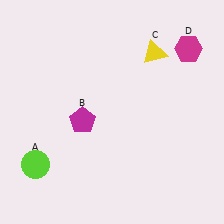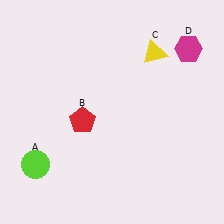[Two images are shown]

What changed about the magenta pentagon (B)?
In Image 1, B is magenta. In Image 2, it changed to red.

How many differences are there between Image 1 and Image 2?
There is 1 difference between the two images.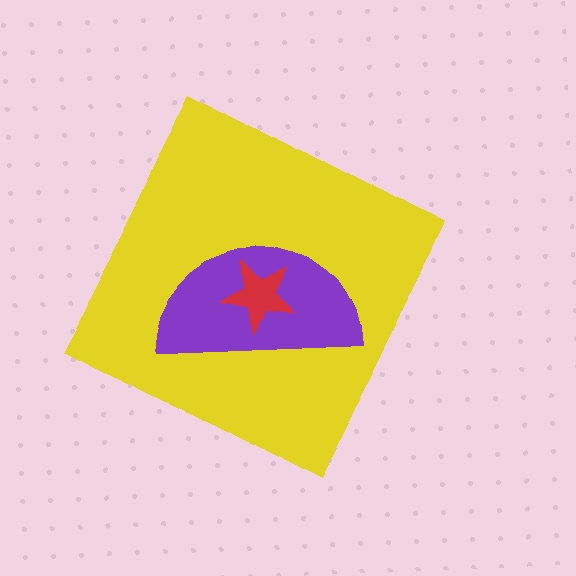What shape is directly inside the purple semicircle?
The red star.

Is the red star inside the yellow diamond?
Yes.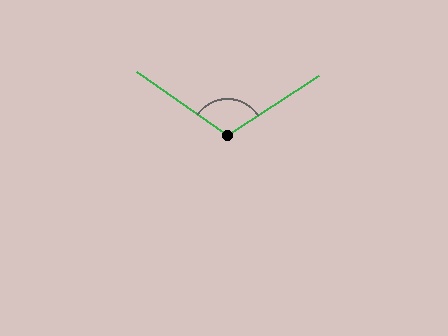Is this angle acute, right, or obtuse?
It is obtuse.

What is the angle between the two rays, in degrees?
Approximately 112 degrees.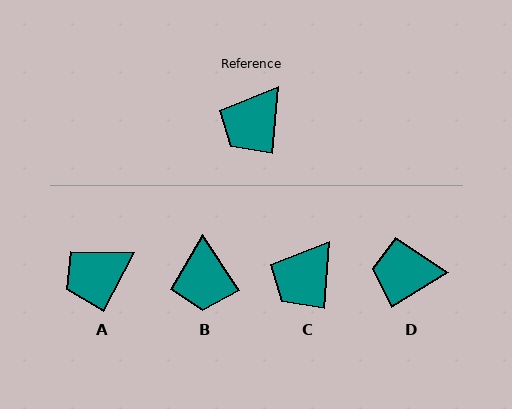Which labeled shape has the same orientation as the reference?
C.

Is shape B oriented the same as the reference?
No, it is off by about 38 degrees.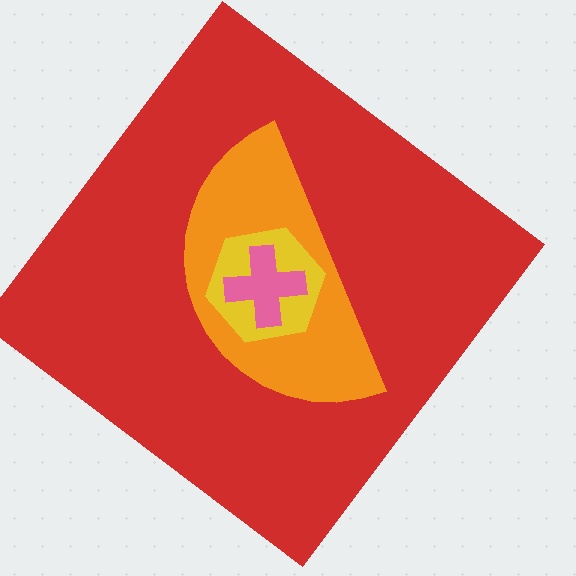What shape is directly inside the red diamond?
The orange semicircle.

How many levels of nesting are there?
4.